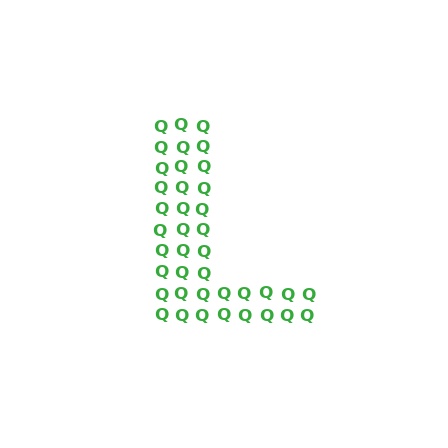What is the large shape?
The large shape is the letter L.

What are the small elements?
The small elements are letter Q's.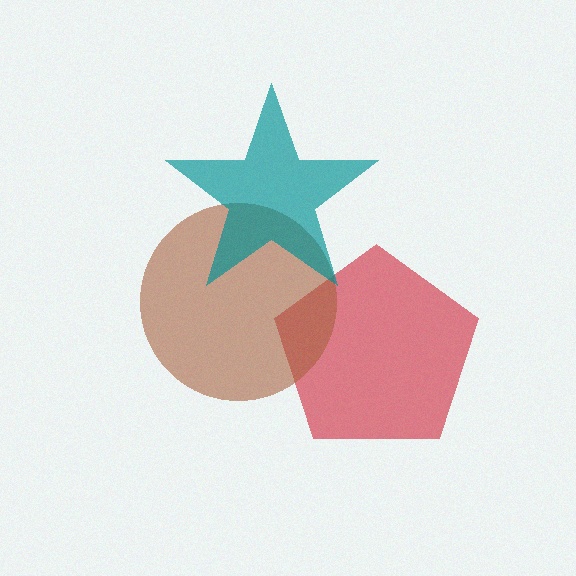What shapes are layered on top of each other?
The layered shapes are: a red pentagon, a brown circle, a teal star.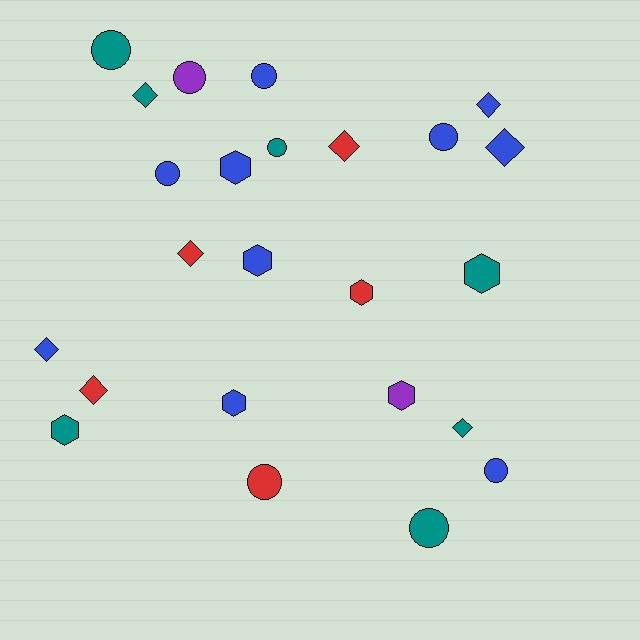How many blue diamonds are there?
There are 3 blue diamonds.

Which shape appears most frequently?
Circle, with 9 objects.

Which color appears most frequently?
Blue, with 10 objects.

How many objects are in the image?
There are 24 objects.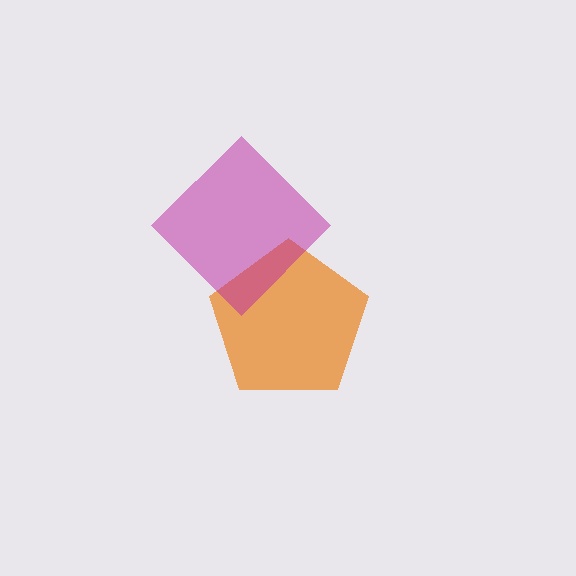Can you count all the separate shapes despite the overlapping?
Yes, there are 2 separate shapes.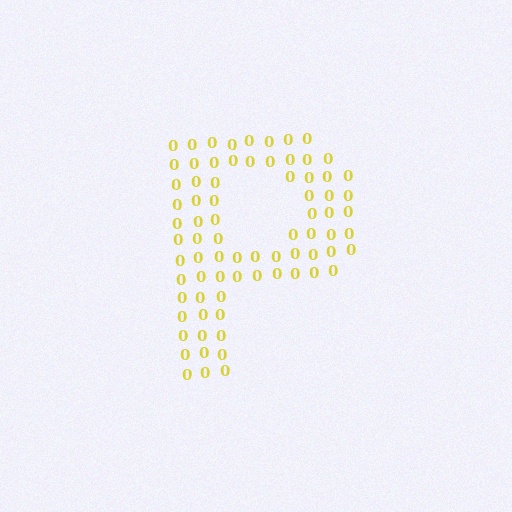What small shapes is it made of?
It is made of small digit 0's.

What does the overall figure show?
The overall figure shows the letter P.